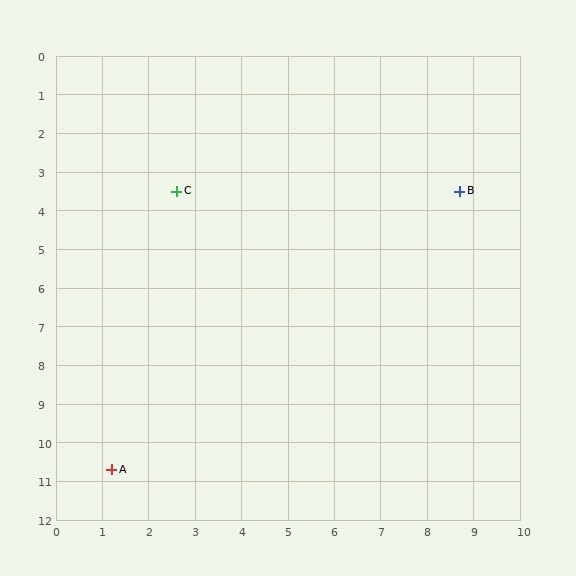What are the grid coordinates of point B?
Point B is at approximately (8.7, 3.5).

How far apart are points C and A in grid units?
Points C and A are about 7.3 grid units apart.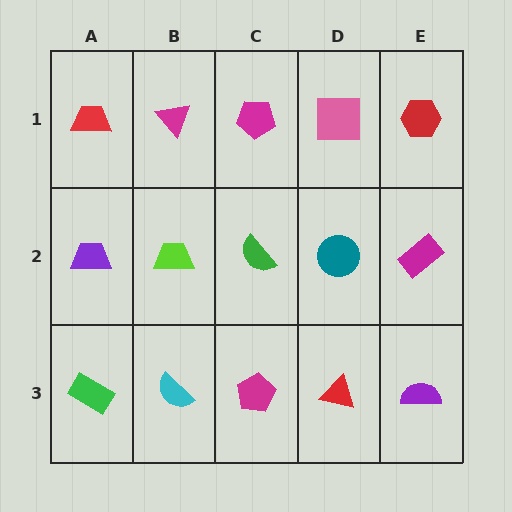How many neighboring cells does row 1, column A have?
2.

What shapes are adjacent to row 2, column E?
A red hexagon (row 1, column E), a purple semicircle (row 3, column E), a teal circle (row 2, column D).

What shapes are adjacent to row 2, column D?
A pink square (row 1, column D), a red triangle (row 3, column D), a green semicircle (row 2, column C), a magenta rectangle (row 2, column E).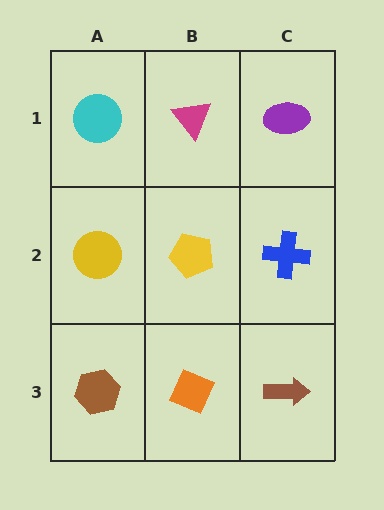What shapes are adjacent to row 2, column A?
A cyan circle (row 1, column A), a brown hexagon (row 3, column A), a yellow pentagon (row 2, column B).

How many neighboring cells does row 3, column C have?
2.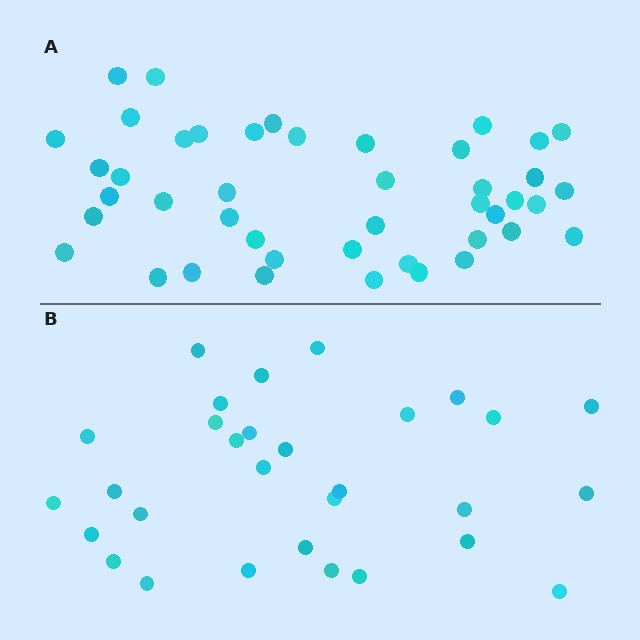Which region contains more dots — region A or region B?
Region A (the top region) has more dots.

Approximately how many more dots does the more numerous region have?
Region A has approximately 15 more dots than region B.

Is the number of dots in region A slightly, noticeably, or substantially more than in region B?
Region A has substantially more. The ratio is roughly 1.5 to 1.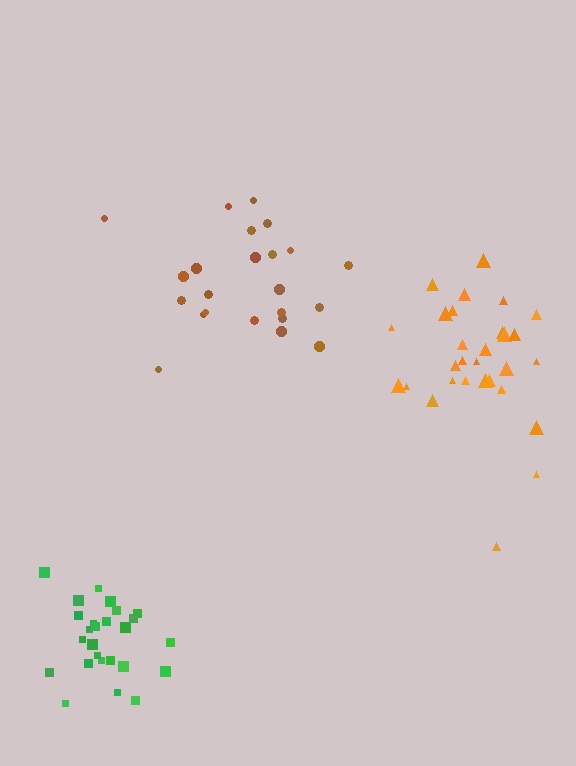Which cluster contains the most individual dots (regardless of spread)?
Orange (29).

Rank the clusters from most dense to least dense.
green, orange, brown.